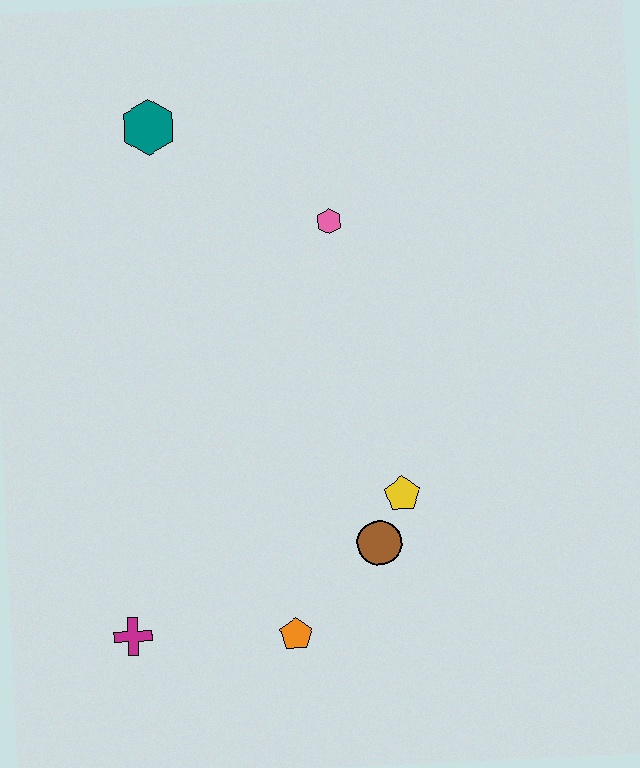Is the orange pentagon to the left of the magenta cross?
No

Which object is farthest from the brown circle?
The teal hexagon is farthest from the brown circle.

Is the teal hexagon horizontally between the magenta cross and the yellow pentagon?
Yes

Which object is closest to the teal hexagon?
The pink hexagon is closest to the teal hexagon.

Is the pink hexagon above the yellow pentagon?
Yes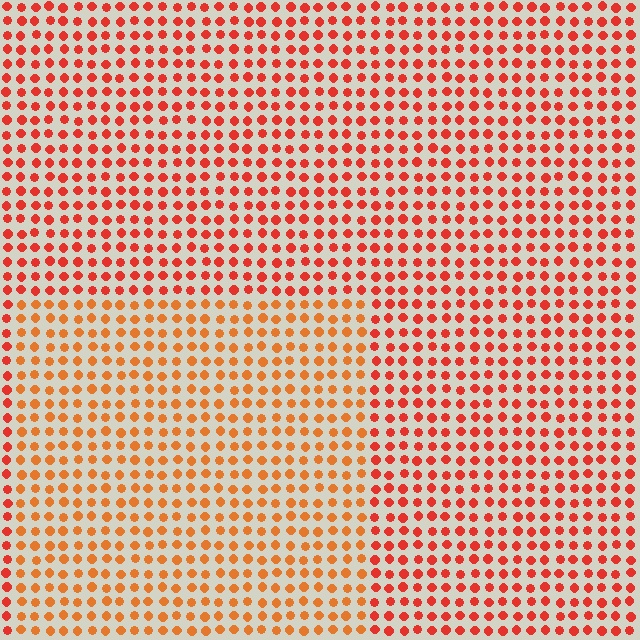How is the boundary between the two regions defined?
The boundary is defined purely by a slight shift in hue (about 23 degrees). Spacing, size, and orientation are identical on both sides.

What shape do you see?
I see a rectangle.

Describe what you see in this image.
The image is filled with small red elements in a uniform arrangement. A rectangle-shaped region is visible where the elements are tinted to a slightly different hue, forming a subtle color boundary.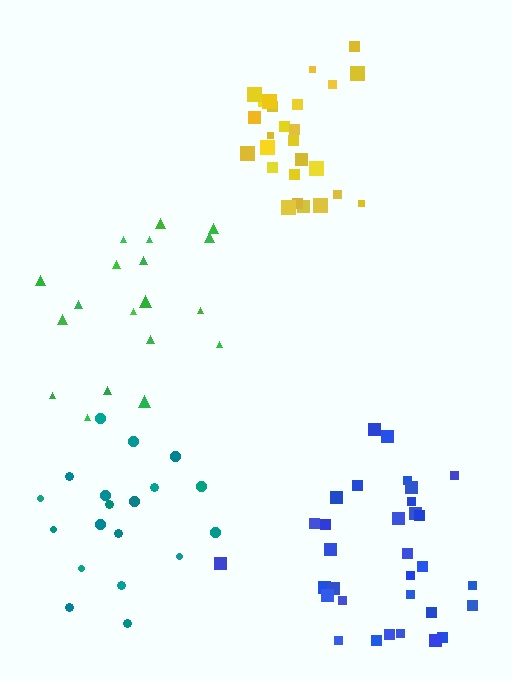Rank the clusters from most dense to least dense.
yellow, blue, teal, green.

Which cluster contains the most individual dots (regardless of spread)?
Blue (32).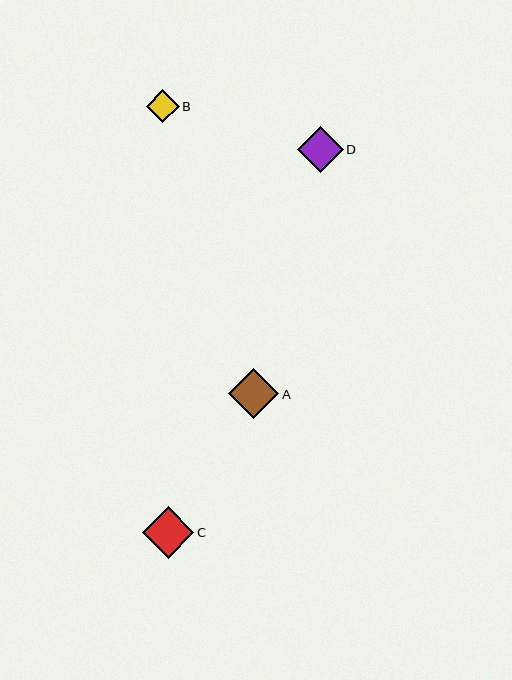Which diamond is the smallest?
Diamond B is the smallest with a size of approximately 33 pixels.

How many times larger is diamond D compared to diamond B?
Diamond D is approximately 1.4 times the size of diamond B.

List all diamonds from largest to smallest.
From largest to smallest: C, A, D, B.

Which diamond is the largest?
Diamond C is the largest with a size of approximately 51 pixels.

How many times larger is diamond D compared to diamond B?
Diamond D is approximately 1.4 times the size of diamond B.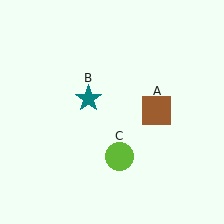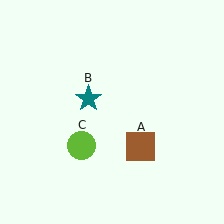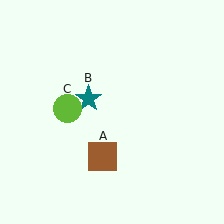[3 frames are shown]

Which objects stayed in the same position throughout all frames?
Teal star (object B) remained stationary.